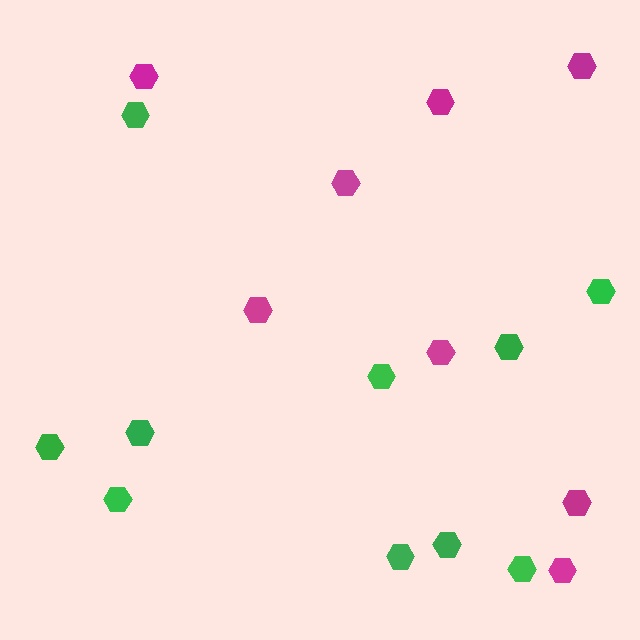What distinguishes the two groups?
There are 2 groups: one group of green hexagons (10) and one group of magenta hexagons (8).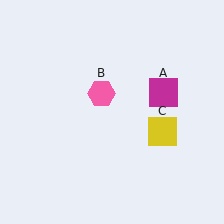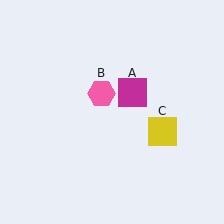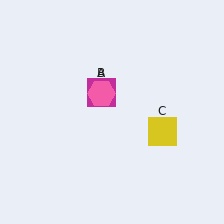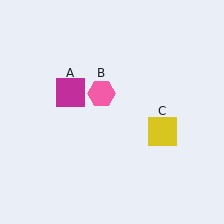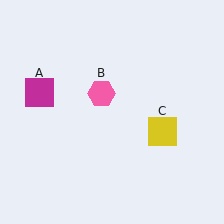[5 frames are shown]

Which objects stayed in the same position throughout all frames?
Pink hexagon (object B) and yellow square (object C) remained stationary.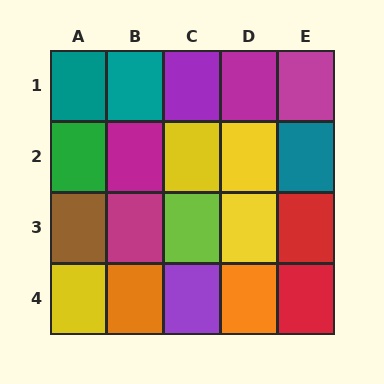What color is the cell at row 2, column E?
Teal.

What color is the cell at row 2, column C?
Yellow.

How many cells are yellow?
4 cells are yellow.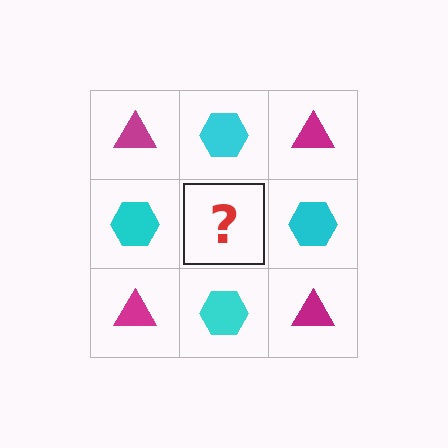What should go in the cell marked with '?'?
The missing cell should contain a magenta triangle.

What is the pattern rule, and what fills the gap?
The rule is that it alternates magenta triangle and cyan hexagon in a checkerboard pattern. The gap should be filled with a magenta triangle.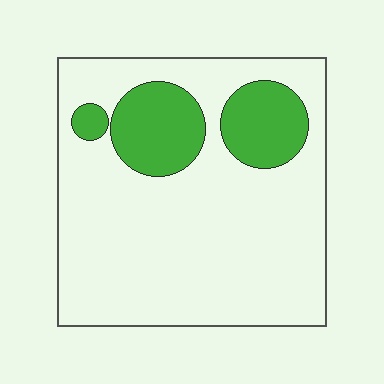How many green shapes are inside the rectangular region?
3.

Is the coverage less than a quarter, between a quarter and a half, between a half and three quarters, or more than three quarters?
Less than a quarter.